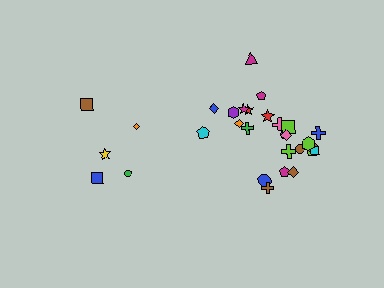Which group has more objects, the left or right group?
The right group.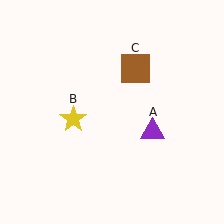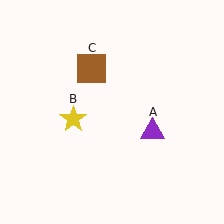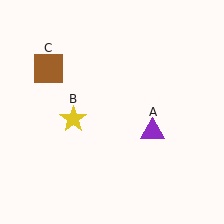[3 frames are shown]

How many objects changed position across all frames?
1 object changed position: brown square (object C).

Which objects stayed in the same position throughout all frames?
Purple triangle (object A) and yellow star (object B) remained stationary.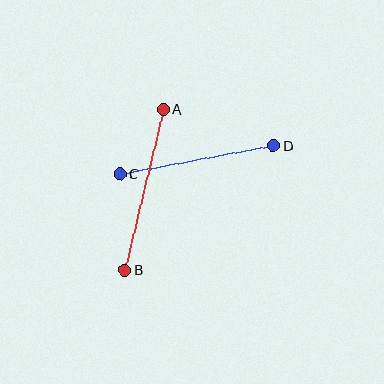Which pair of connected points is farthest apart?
Points A and B are farthest apart.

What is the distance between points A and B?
The distance is approximately 165 pixels.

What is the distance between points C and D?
The distance is approximately 156 pixels.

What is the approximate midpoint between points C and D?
The midpoint is at approximately (197, 160) pixels.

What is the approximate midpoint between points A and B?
The midpoint is at approximately (144, 189) pixels.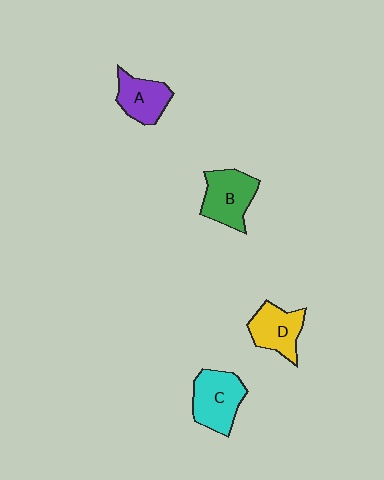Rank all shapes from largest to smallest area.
From largest to smallest: C (cyan), B (green), D (yellow), A (purple).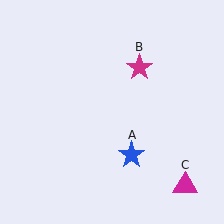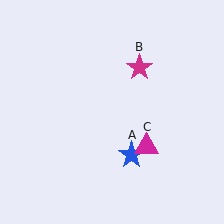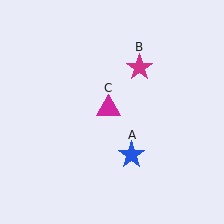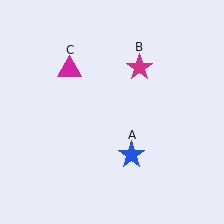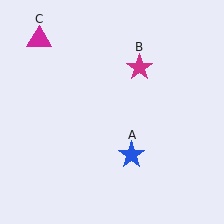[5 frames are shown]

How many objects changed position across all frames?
1 object changed position: magenta triangle (object C).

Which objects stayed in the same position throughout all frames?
Blue star (object A) and magenta star (object B) remained stationary.